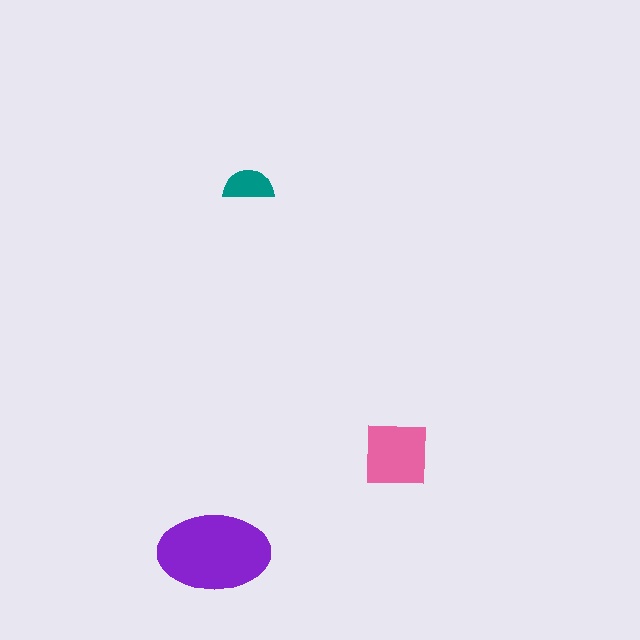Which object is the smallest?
The teal semicircle.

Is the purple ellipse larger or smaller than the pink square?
Larger.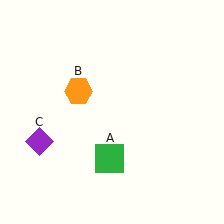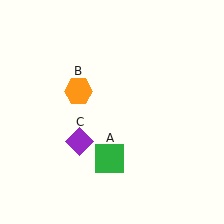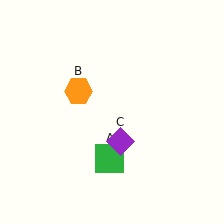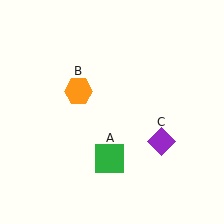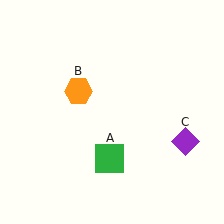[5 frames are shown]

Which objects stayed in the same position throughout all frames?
Green square (object A) and orange hexagon (object B) remained stationary.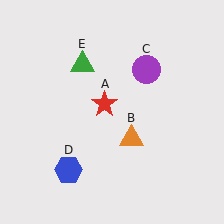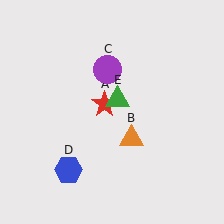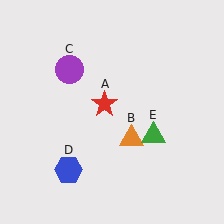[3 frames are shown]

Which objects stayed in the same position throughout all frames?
Red star (object A) and orange triangle (object B) and blue hexagon (object D) remained stationary.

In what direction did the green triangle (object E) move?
The green triangle (object E) moved down and to the right.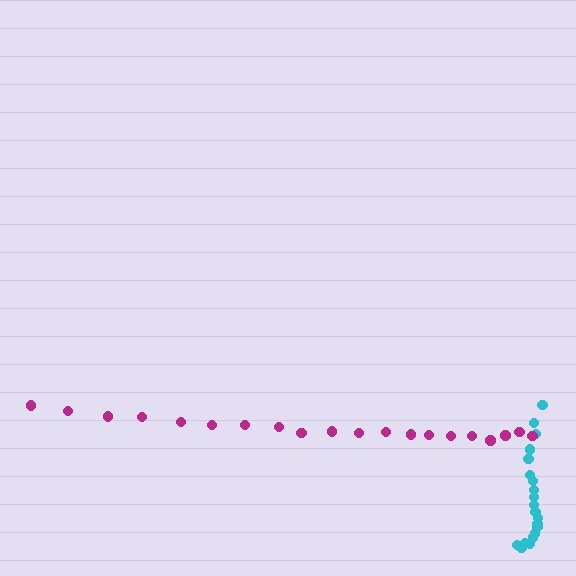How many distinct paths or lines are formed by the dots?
There are 2 distinct paths.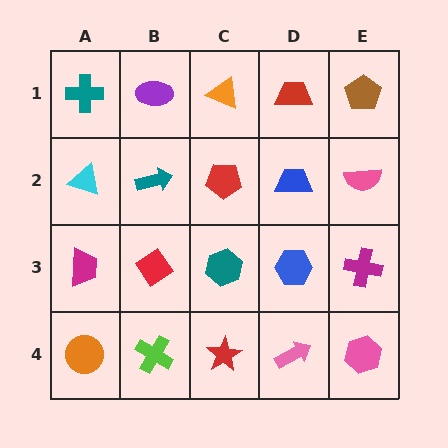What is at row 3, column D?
A blue hexagon.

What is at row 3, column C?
A teal hexagon.